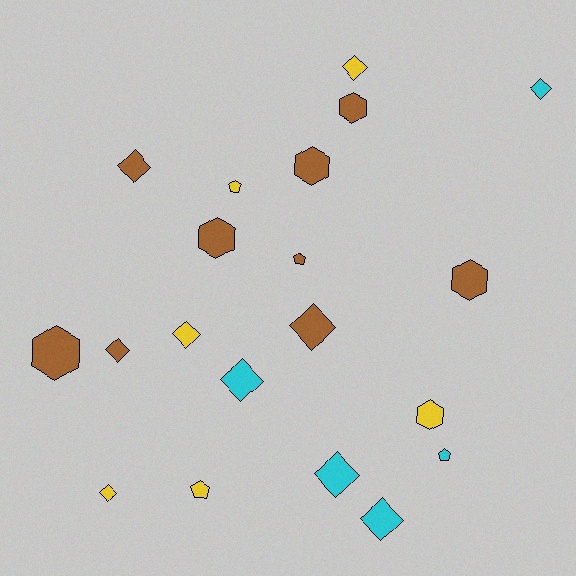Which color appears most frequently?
Brown, with 9 objects.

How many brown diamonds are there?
There are 3 brown diamonds.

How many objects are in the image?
There are 20 objects.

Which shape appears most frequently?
Diamond, with 10 objects.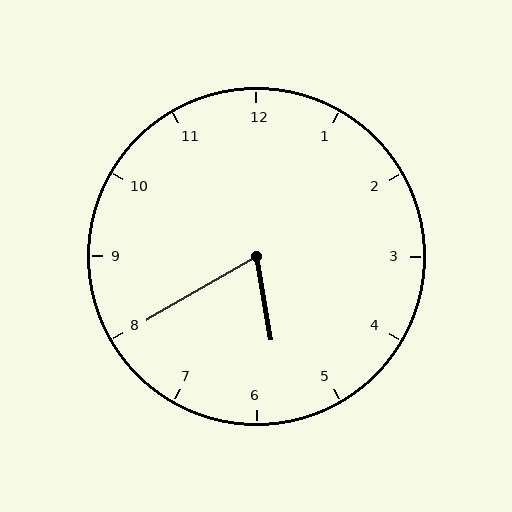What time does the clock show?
5:40.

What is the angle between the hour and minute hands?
Approximately 70 degrees.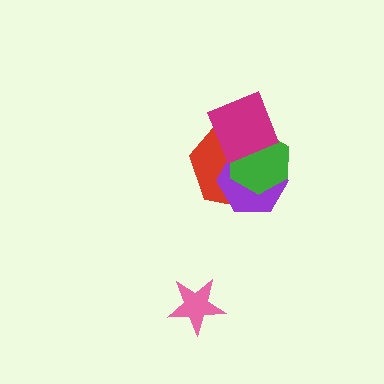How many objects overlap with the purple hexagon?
3 objects overlap with the purple hexagon.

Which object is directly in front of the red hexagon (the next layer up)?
The purple hexagon is directly in front of the red hexagon.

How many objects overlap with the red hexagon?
3 objects overlap with the red hexagon.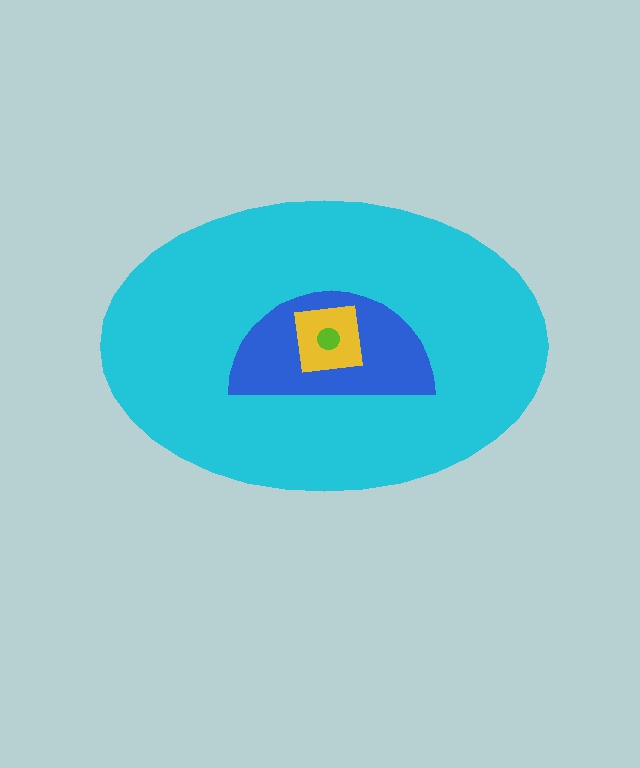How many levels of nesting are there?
4.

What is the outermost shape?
The cyan ellipse.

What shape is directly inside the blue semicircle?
The yellow square.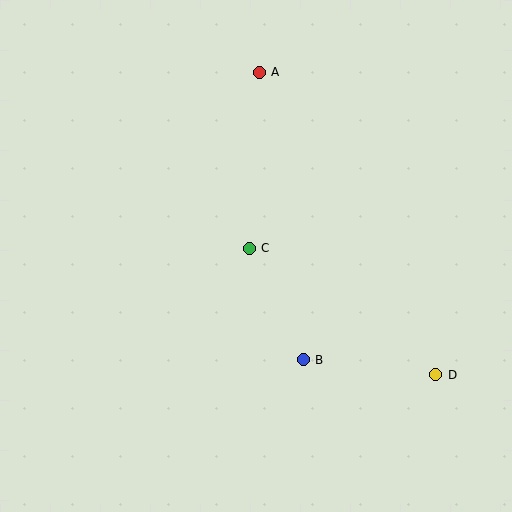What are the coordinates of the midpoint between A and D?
The midpoint between A and D is at (347, 224).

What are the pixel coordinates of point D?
Point D is at (436, 375).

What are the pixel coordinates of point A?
Point A is at (259, 72).